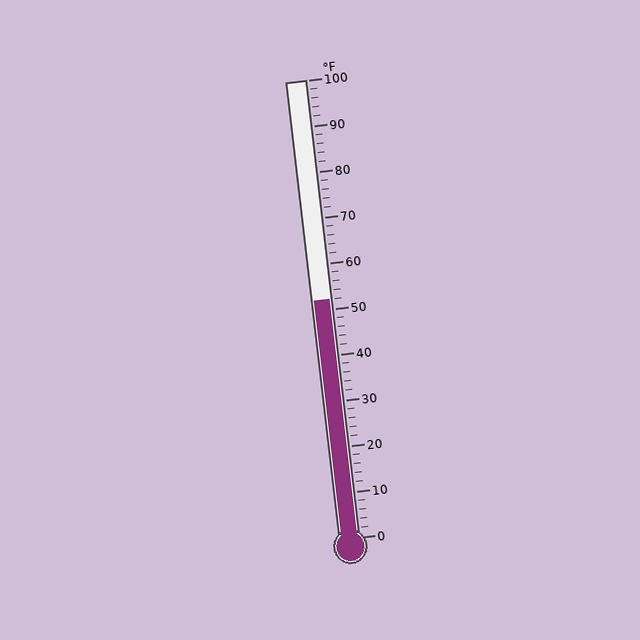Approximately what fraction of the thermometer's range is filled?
The thermometer is filled to approximately 50% of its range.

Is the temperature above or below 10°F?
The temperature is above 10°F.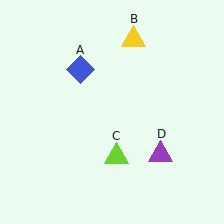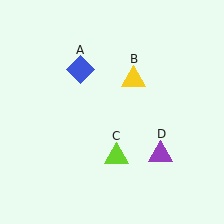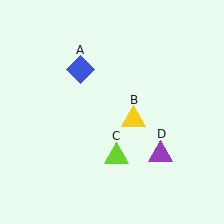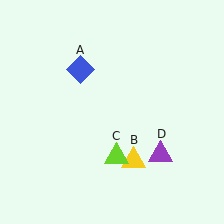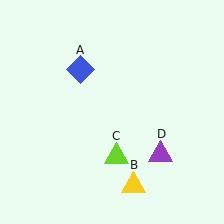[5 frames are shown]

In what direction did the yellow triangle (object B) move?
The yellow triangle (object B) moved down.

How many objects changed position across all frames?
1 object changed position: yellow triangle (object B).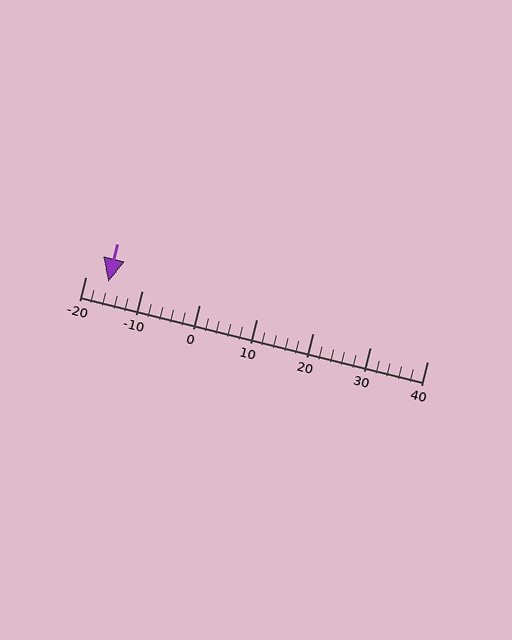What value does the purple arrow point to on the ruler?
The purple arrow points to approximately -16.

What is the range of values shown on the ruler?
The ruler shows values from -20 to 40.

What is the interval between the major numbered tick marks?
The major tick marks are spaced 10 units apart.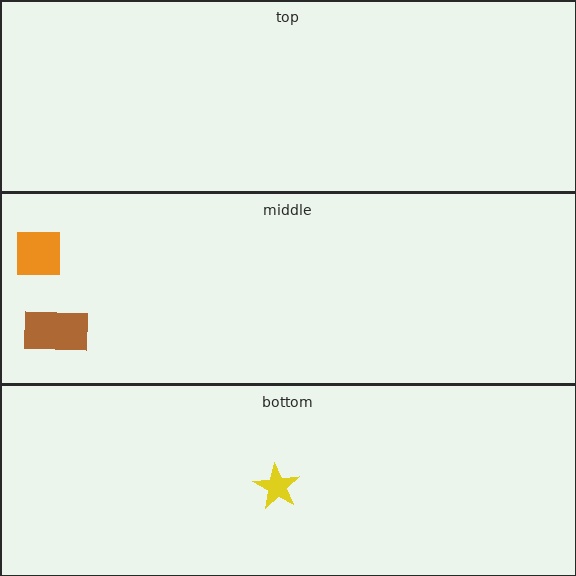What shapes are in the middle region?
The orange square, the brown rectangle.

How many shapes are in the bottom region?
1.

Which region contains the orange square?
The middle region.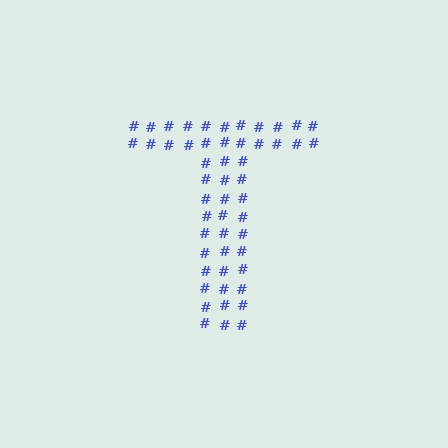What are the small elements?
The small elements are hash symbols.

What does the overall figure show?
The overall figure shows the letter T.